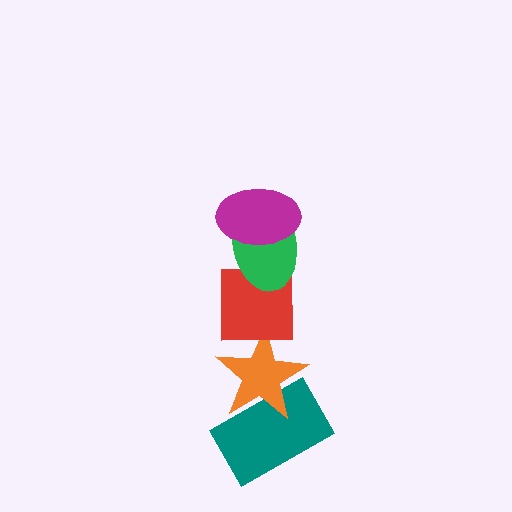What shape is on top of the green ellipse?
The magenta ellipse is on top of the green ellipse.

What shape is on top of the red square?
The green ellipse is on top of the red square.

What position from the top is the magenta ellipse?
The magenta ellipse is 1st from the top.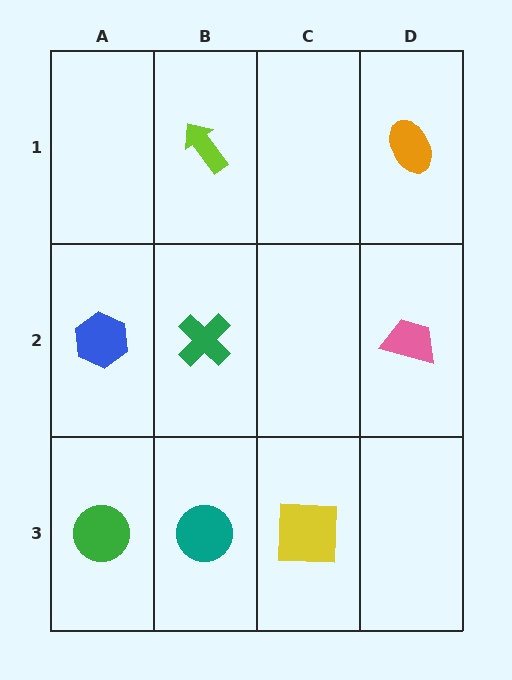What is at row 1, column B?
A lime arrow.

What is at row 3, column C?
A yellow square.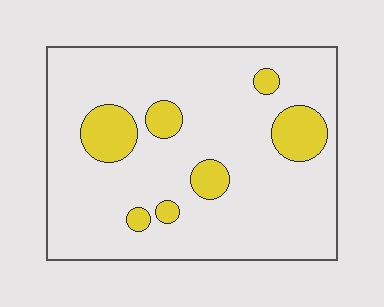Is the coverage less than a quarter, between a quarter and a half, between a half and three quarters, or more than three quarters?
Less than a quarter.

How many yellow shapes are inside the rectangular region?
7.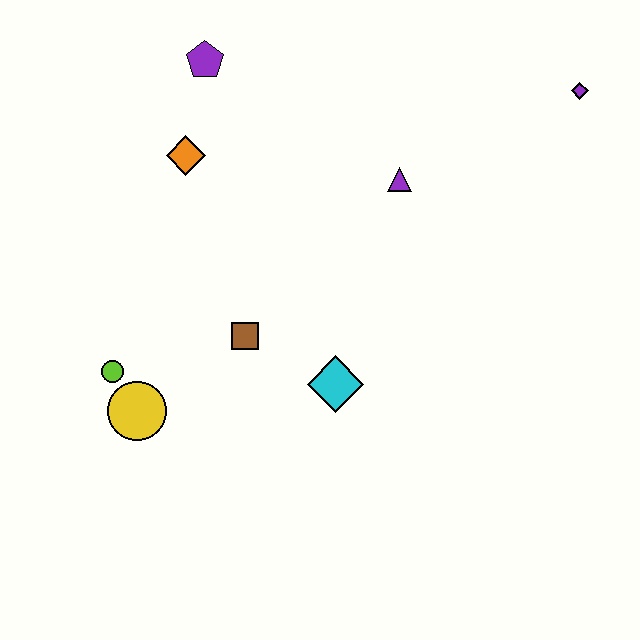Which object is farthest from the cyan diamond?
The purple diamond is farthest from the cyan diamond.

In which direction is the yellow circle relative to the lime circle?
The yellow circle is below the lime circle.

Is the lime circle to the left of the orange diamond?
Yes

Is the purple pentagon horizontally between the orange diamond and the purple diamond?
Yes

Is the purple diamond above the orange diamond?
Yes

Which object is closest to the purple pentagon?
The orange diamond is closest to the purple pentagon.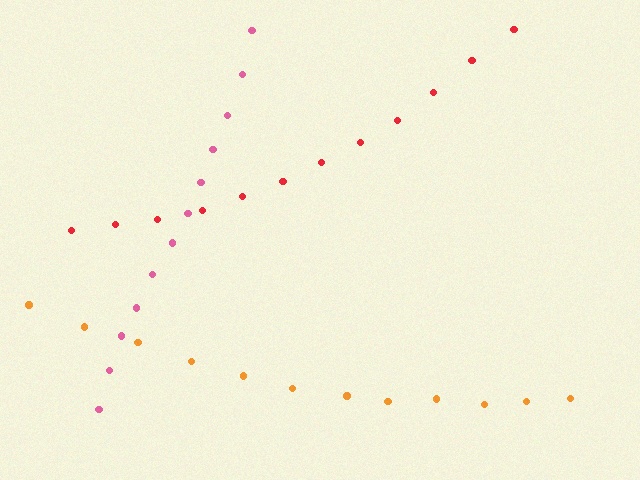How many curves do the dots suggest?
There are 3 distinct paths.